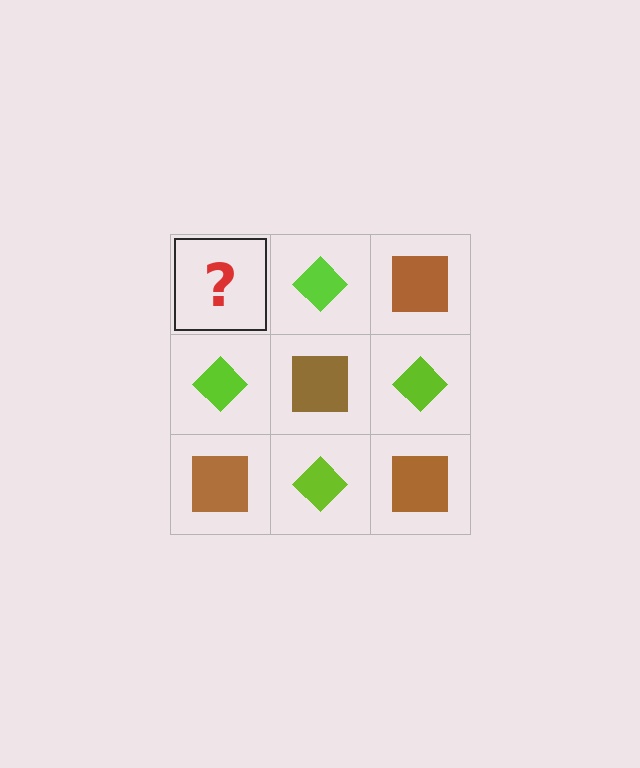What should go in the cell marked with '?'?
The missing cell should contain a brown square.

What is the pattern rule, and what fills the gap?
The rule is that it alternates brown square and lime diamond in a checkerboard pattern. The gap should be filled with a brown square.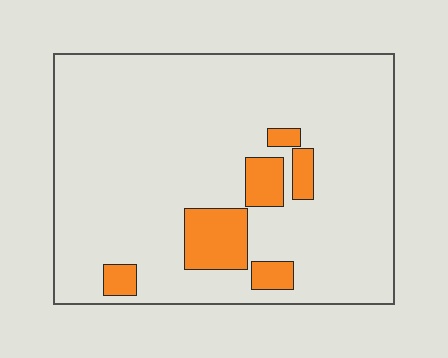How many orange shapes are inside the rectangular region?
6.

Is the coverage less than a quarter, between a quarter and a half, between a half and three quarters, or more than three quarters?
Less than a quarter.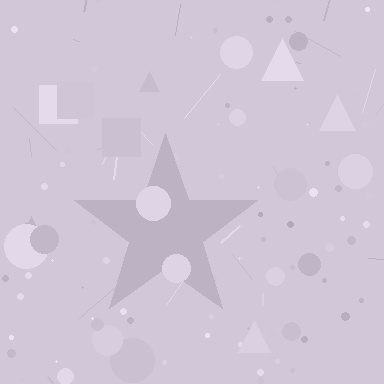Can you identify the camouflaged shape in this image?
The camouflaged shape is a star.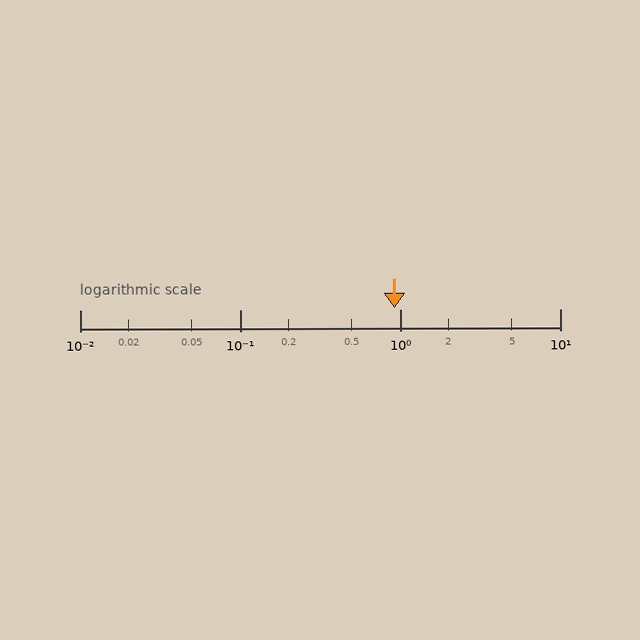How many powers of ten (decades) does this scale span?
The scale spans 3 decades, from 0.01 to 10.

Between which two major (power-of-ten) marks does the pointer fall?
The pointer is between 0.1 and 1.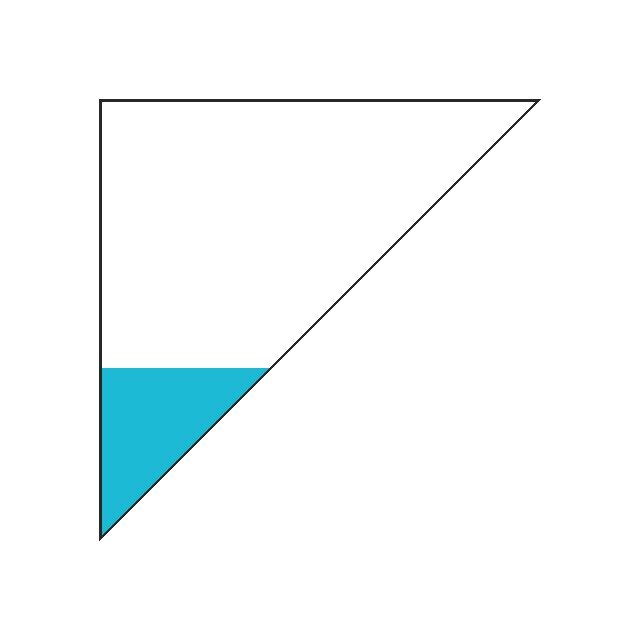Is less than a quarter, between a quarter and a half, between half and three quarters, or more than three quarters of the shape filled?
Less than a quarter.